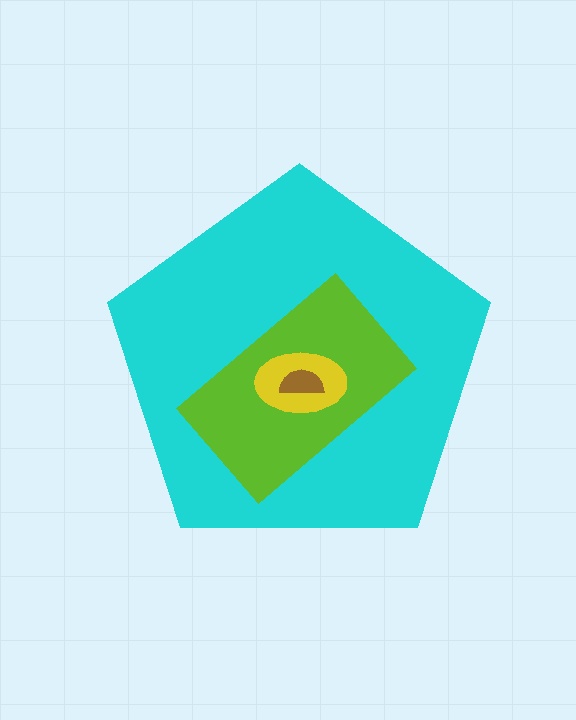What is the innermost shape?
The brown semicircle.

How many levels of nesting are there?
4.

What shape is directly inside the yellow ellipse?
The brown semicircle.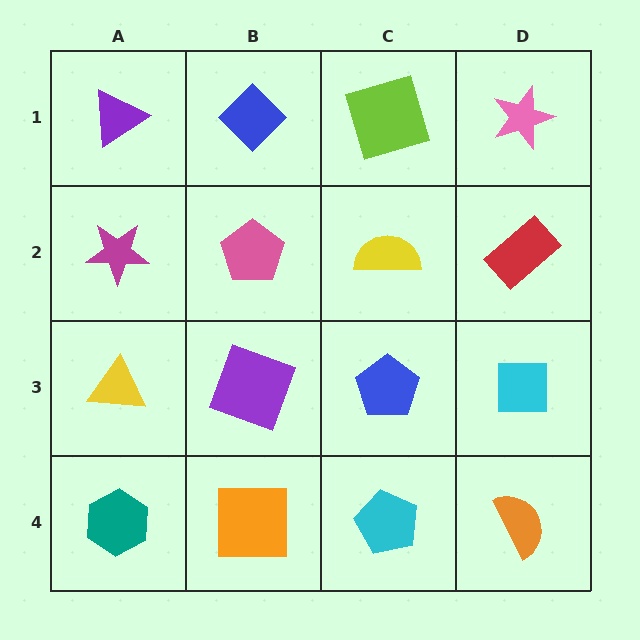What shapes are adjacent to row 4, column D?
A cyan square (row 3, column D), a cyan pentagon (row 4, column C).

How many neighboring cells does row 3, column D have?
3.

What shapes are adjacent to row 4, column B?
A purple square (row 3, column B), a teal hexagon (row 4, column A), a cyan pentagon (row 4, column C).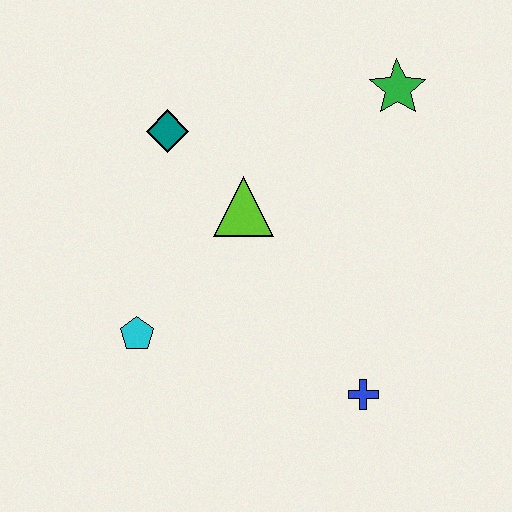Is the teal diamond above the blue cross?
Yes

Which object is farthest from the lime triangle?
The blue cross is farthest from the lime triangle.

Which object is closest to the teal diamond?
The lime triangle is closest to the teal diamond.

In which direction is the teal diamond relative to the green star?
The teal diamond is to the left of the green star.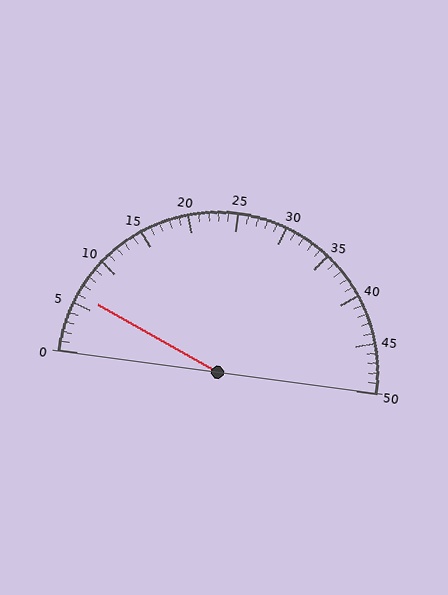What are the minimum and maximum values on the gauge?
The gauge ranges from 0 to 50.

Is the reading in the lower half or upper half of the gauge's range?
The reading is in the lower half of the range (0 to 50).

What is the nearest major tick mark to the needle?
The nearest major tick mark is 5.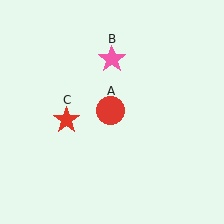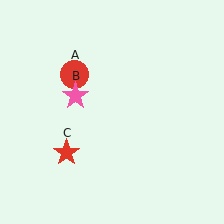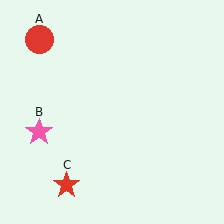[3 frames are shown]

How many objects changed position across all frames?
3 objects changed position: red circle (object A), pink star (object B), red star (object C).